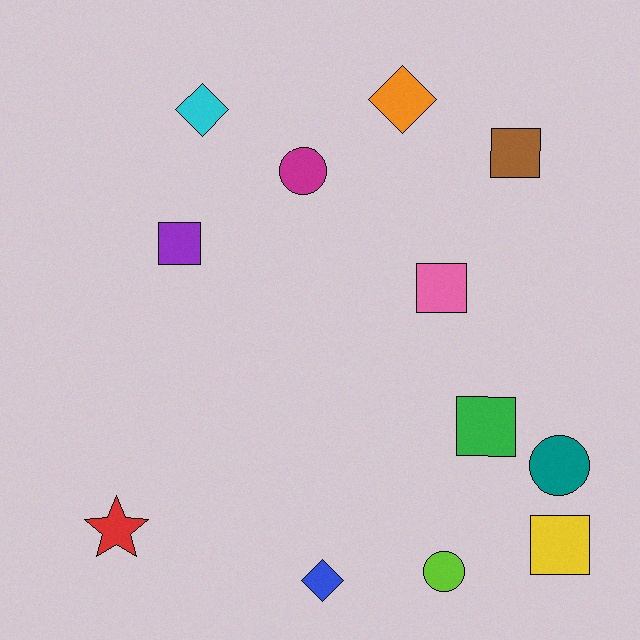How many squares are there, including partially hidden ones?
There are 5 squares.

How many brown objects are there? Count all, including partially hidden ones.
There is 1 brown object.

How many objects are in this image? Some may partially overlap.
There are 12 objects.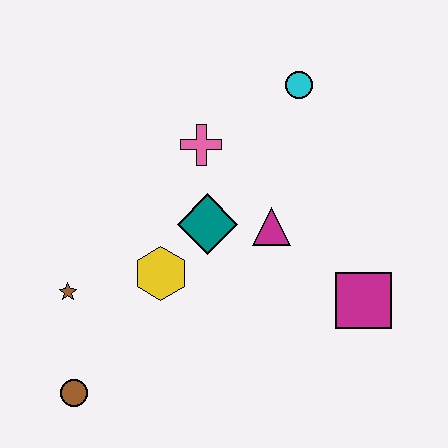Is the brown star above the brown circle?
Yes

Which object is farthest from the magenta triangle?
The brown circle is farthest from the magenta triangle.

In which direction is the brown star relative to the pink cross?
The brown star is below the pink cross.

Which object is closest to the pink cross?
The teal diamond is closest to the pink cross.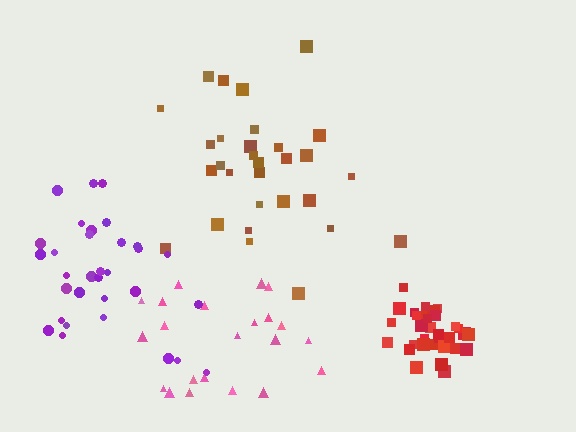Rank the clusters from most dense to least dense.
red, brown, purple, pink.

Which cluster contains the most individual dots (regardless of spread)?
Red (33).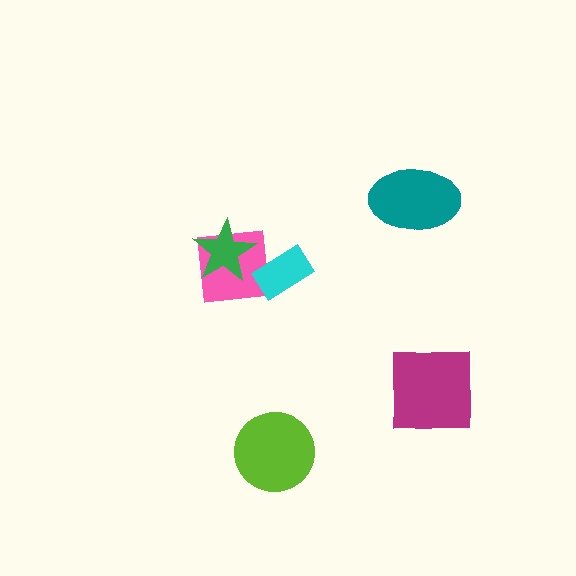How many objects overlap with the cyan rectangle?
1 object overlaps with the cyan rectangle.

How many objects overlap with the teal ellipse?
0 objects overlap with the teal ellipse.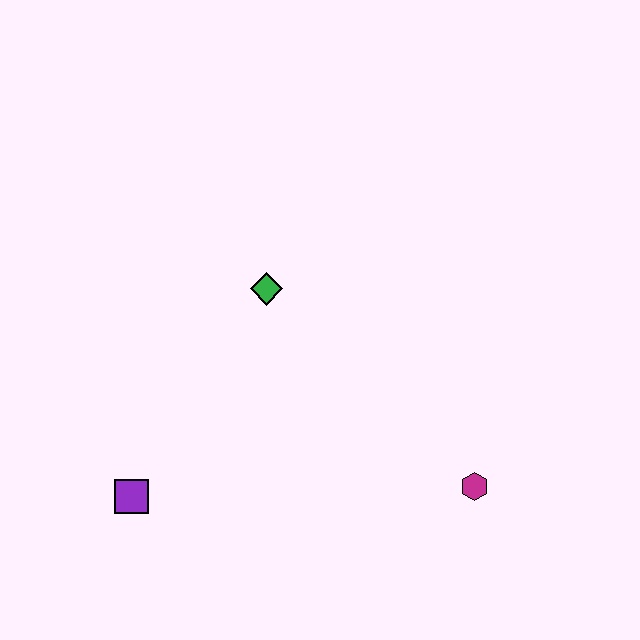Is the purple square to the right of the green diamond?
No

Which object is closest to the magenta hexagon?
The green diamond is closest to the magenta hexagon.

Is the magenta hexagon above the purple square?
Yes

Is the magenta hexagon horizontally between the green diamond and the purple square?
No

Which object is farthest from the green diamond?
The magenta hexagon is farthest from the green diamond.